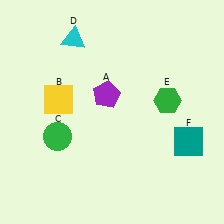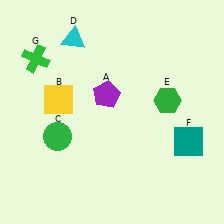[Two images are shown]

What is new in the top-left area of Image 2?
A green cross (G) was added in the top-left area of Image 2.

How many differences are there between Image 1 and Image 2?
There is 1 difference between the two images.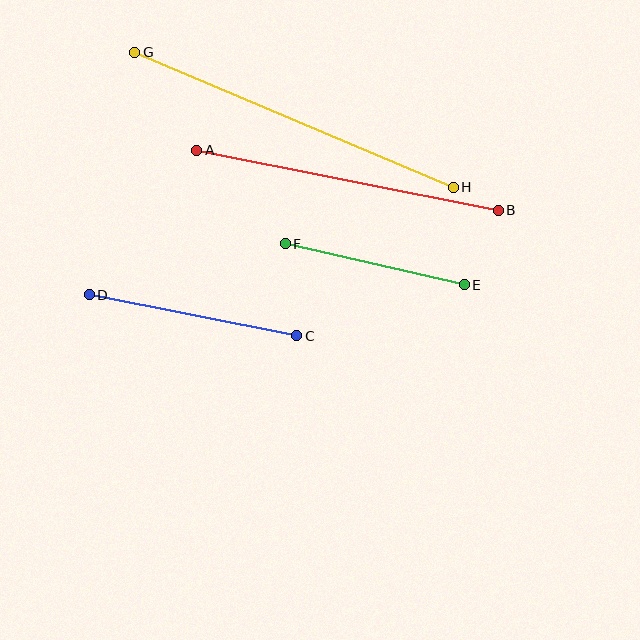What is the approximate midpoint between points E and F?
The midpoint is at approximately (375, 264) pixels.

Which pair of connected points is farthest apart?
Points G and H are farthest apart.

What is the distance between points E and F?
The distance is approximately 184 pixels.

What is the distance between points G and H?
The distance is approximately 346 pixels.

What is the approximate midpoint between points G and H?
The midpoint is at approximately (294, 120) pixels.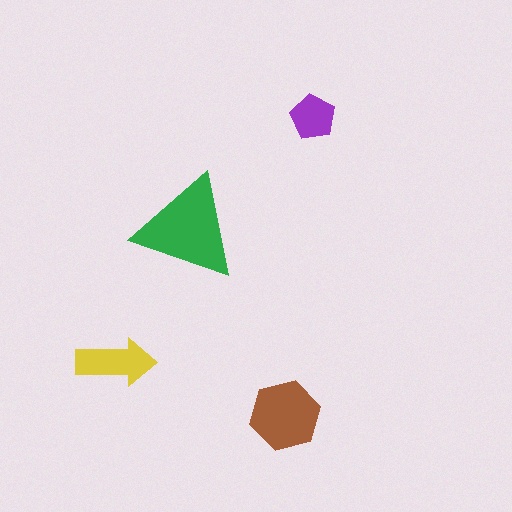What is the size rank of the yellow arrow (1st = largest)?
3rd.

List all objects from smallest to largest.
The purple pentagon, the yellow arrow, the brown hexagon, the green triangle.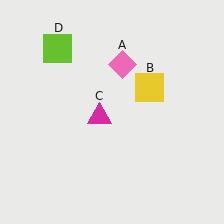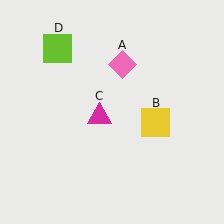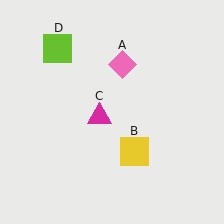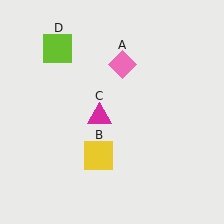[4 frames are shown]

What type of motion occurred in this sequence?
The yellow square (object B) rotated clockwise around the center of the scene.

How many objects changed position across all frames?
1 object changed position: yellow square (object B).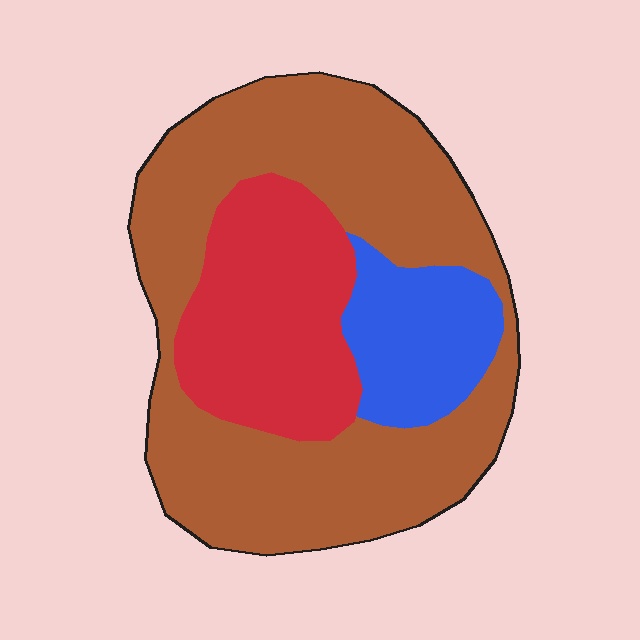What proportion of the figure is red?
Red covers around 25% of the figure.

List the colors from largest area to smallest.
From largest to smallest: brown, red, blue.